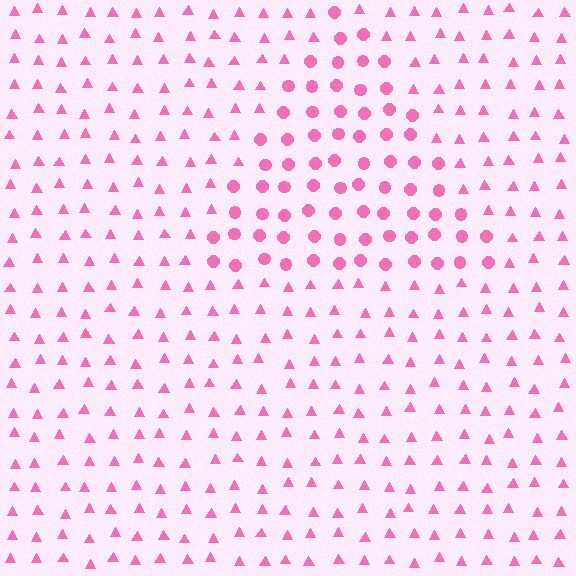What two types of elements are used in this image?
The image uses circles inside the triangle region and triangles outside it.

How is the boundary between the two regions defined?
The boundary is defined by a change in element shape: circles inside vs. triangles outside. All elements share the same color and spacing.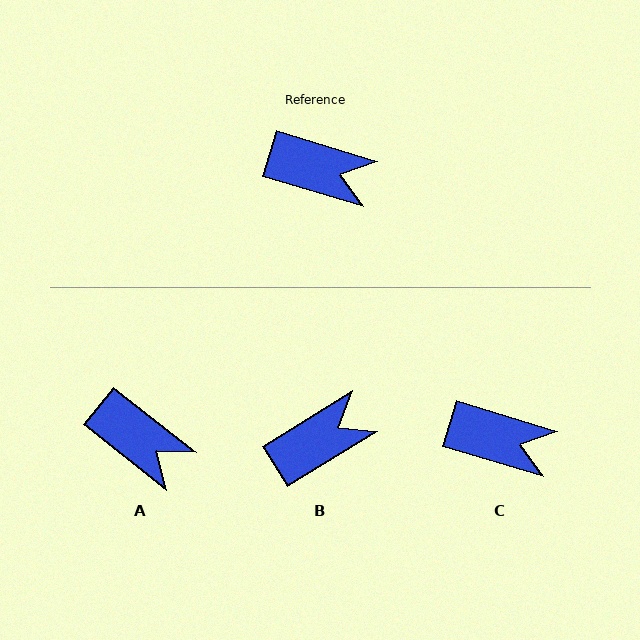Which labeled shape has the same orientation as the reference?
C.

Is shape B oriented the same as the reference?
No, it is off by about 48 degrees.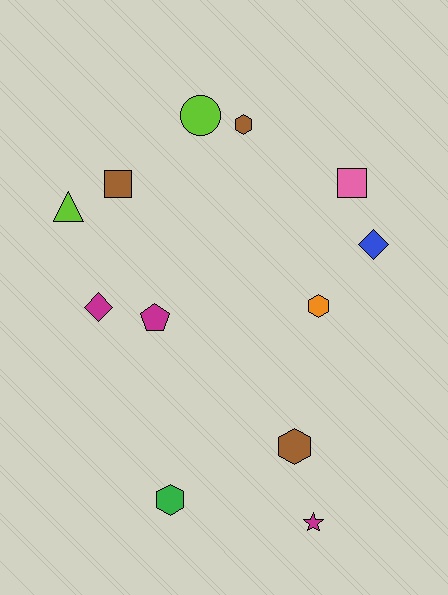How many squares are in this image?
There are 2 squares.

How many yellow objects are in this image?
There are no yellow objects.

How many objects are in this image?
There are 12 objects.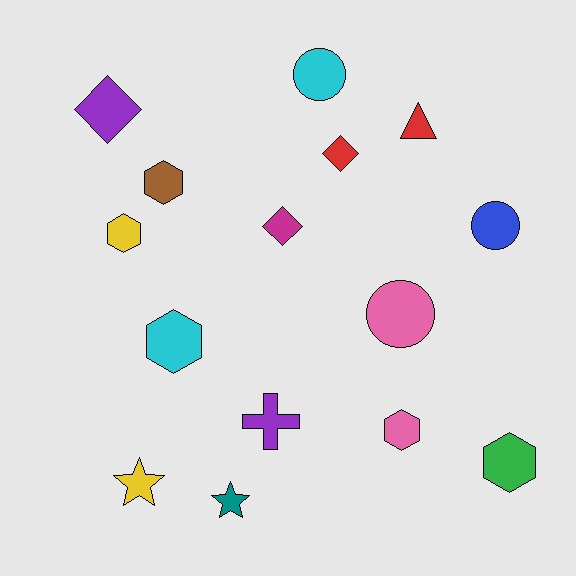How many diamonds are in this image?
There are 3 diamonds.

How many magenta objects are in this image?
There is 1 magenta object.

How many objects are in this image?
There are 15 objects.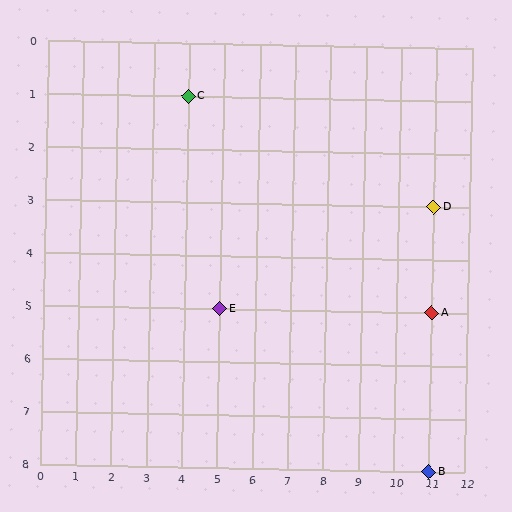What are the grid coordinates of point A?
Point A is at grid coordinates (11, 5).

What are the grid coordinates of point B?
Point B is at grid coordinates (11, 8).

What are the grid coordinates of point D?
Point D is at grid coordinates (11, 3).